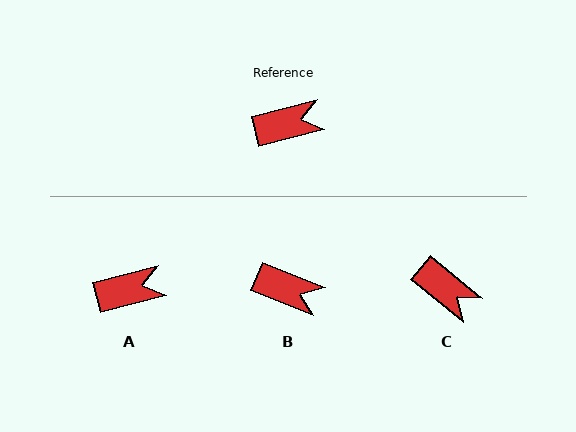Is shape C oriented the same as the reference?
No, it is off by about 54 degrees.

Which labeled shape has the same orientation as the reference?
A.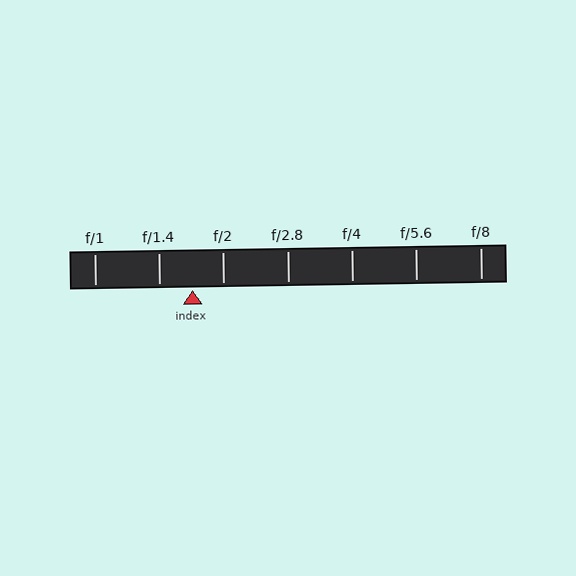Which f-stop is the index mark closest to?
The index mark is closest to f/2.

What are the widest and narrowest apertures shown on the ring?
The widest aperture shown is f/1 and the narrowest is f/8.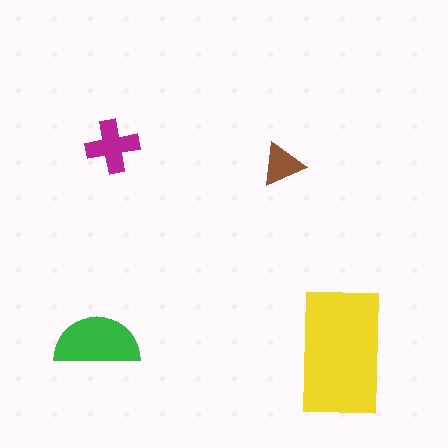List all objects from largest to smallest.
The yellow rectangle, the green semicircle, the magenta cross, the brown triangle.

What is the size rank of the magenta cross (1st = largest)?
3rd.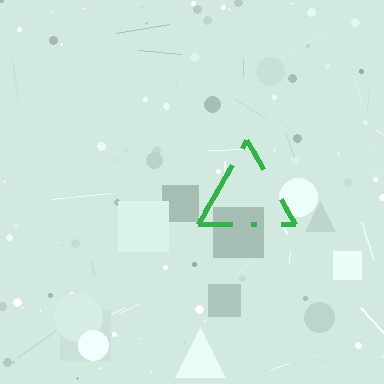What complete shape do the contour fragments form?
The contour fragments form a triangle.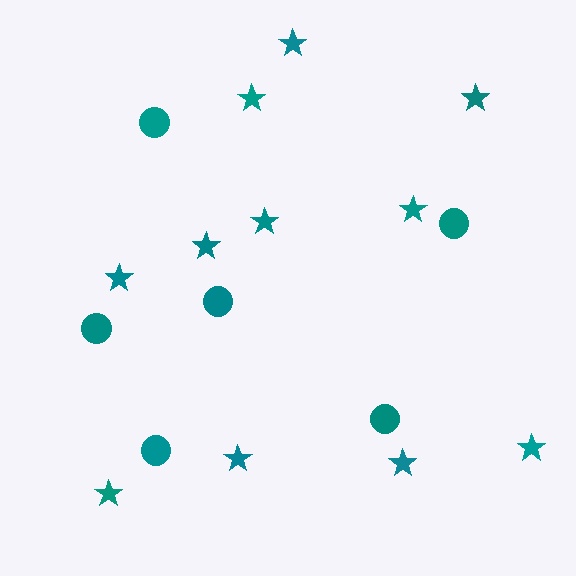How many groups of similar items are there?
There are 2 groups: one group of circles (6) and one group of stars (11).